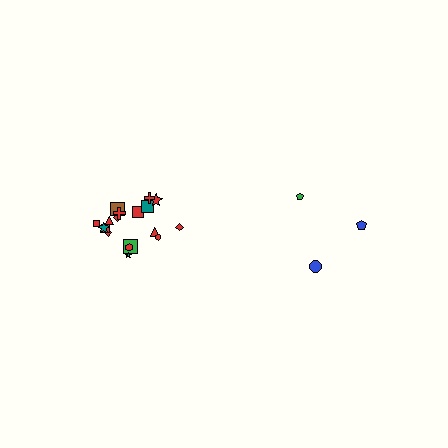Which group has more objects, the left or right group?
The left group.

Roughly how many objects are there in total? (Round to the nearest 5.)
Roughly 20 objects in total.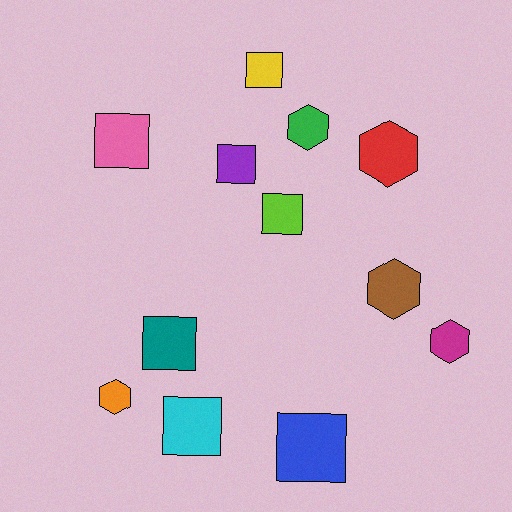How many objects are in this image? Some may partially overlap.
There are 12 objects.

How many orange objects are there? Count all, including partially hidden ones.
There is 1 orange object.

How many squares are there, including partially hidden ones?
There are 7 squares.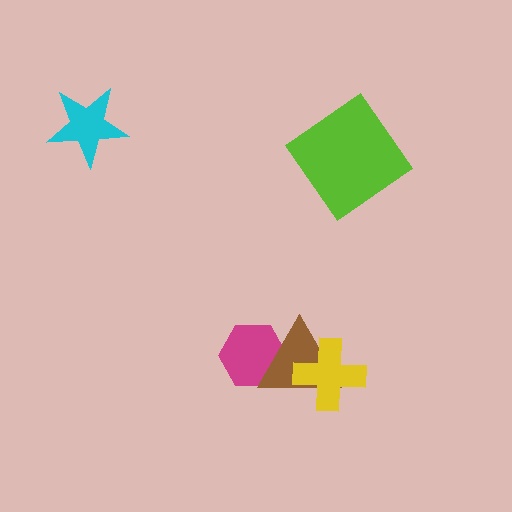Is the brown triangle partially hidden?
Yes, it is partially covered by another shape.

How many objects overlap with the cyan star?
0 objects overlap with the cyan star.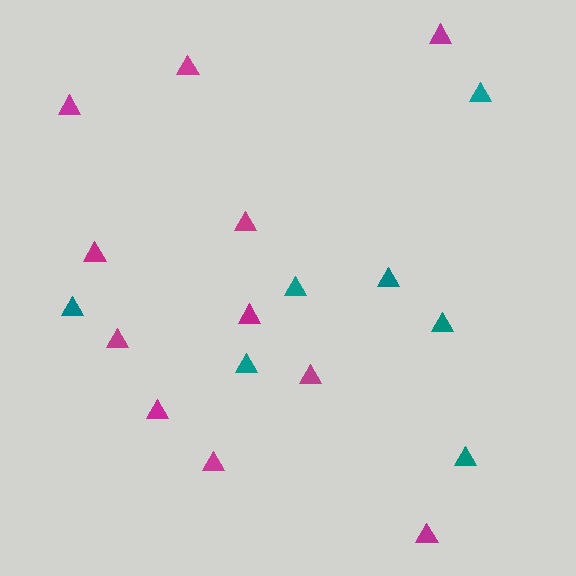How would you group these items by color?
There are 2 groups: one group of magenta triangles (11) and one group of teal triangles (7).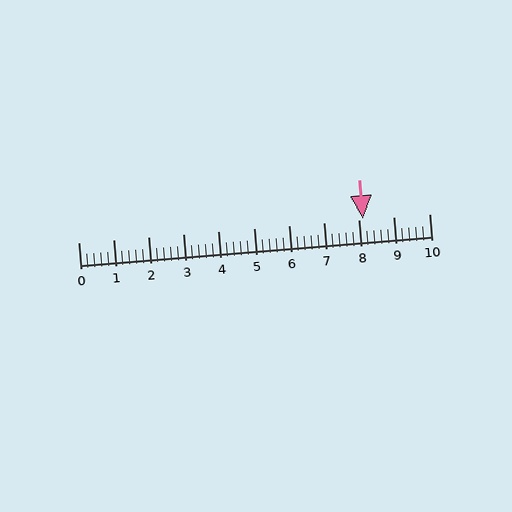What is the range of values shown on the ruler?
The ruler shows values from 0 to 10.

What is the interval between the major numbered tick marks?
The major tick marks are spaced 1 units apart.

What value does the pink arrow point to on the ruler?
The pink arrow points to approximately 8.1.